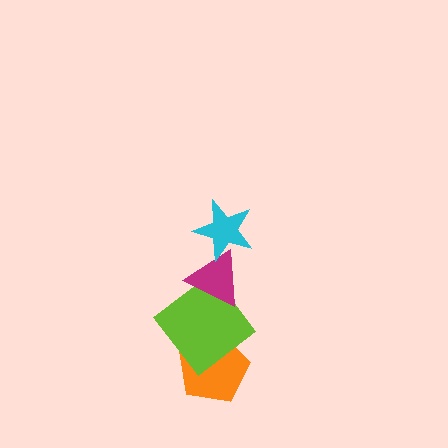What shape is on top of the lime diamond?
The magenta triangle is on top of the lime diamond.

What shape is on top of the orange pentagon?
The lime diamond is on top of the orange pentagon.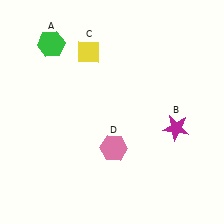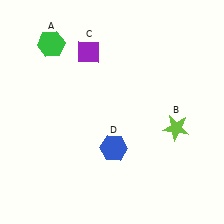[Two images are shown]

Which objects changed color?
B changed from magenta to lime. C changed from yellow to purple. D changed from pink to blue.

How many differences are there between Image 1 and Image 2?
There are 3 differences between the two images.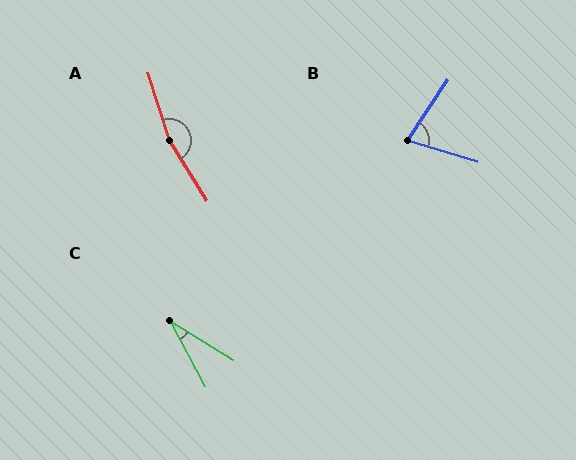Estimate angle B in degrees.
Approximately 73 degrees.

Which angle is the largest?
A, at approximately 165 degrees.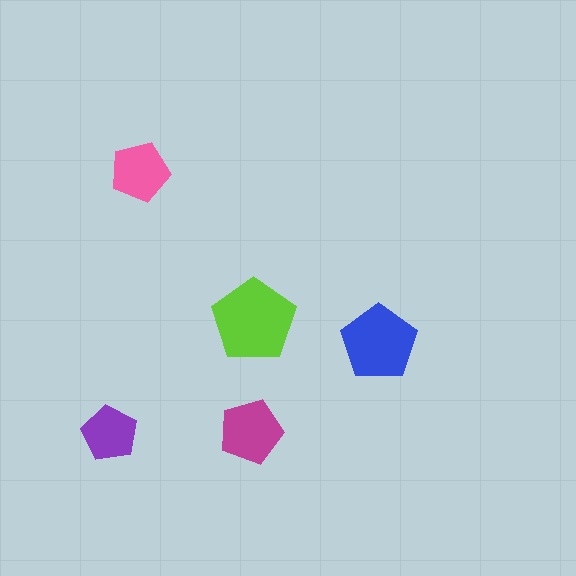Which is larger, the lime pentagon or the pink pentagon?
The lime one.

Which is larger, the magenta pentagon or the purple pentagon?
The magenta one.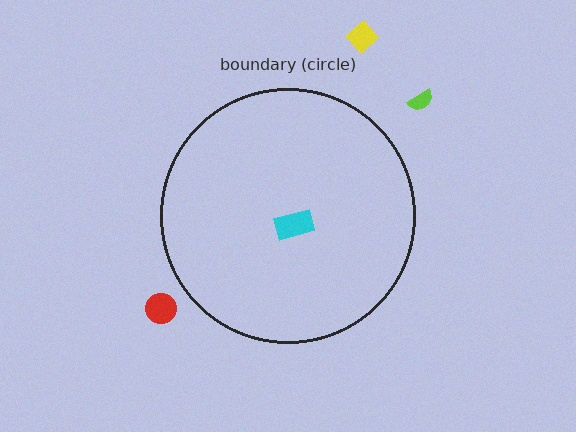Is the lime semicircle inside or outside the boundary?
Outside.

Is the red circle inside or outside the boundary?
Outside.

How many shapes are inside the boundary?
1 inside, 3 outside.